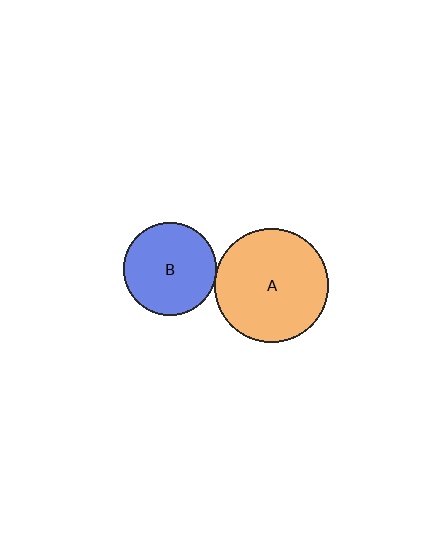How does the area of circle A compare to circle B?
Approximately 1.5 times.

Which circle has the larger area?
Circle A (orange).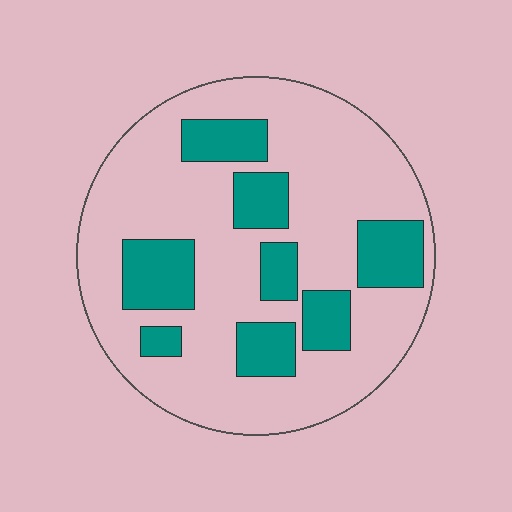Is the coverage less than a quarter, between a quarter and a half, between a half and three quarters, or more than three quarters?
Between a quarter and a half.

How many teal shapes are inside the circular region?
8.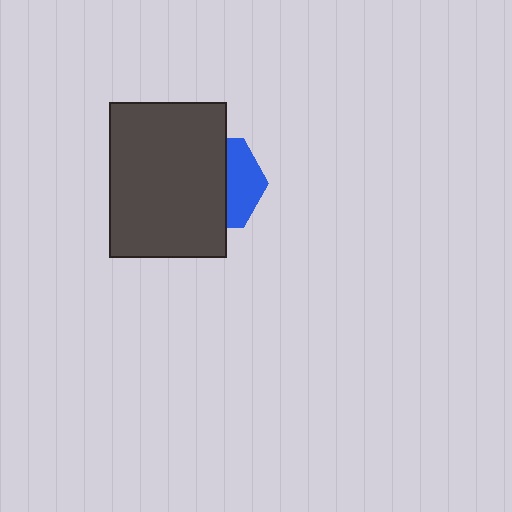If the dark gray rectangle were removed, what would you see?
You would see the complete blue hexagon.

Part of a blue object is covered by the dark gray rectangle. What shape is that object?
It is a hexagon.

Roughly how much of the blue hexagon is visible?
A small part of it is visible (roughly 37%).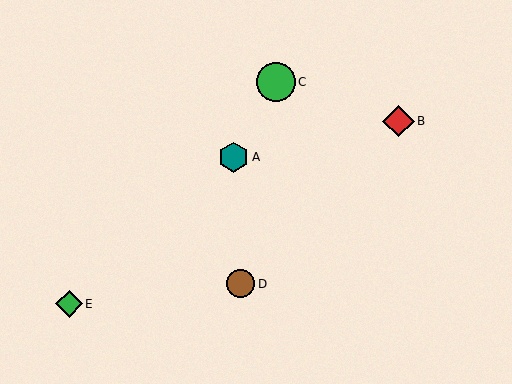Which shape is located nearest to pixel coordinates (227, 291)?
The brown circle (labeled D) at (240, 284) is nearest to that location.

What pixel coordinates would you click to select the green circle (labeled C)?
Click at (276, 82) to select the green circle C.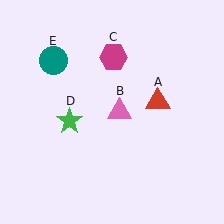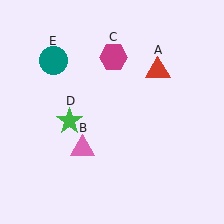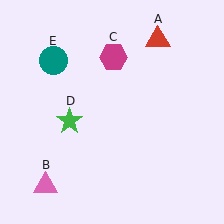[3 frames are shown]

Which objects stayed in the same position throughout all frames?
Magenta hexagon (object C) and green star (object D) and teal circle (object E) remained stationary.